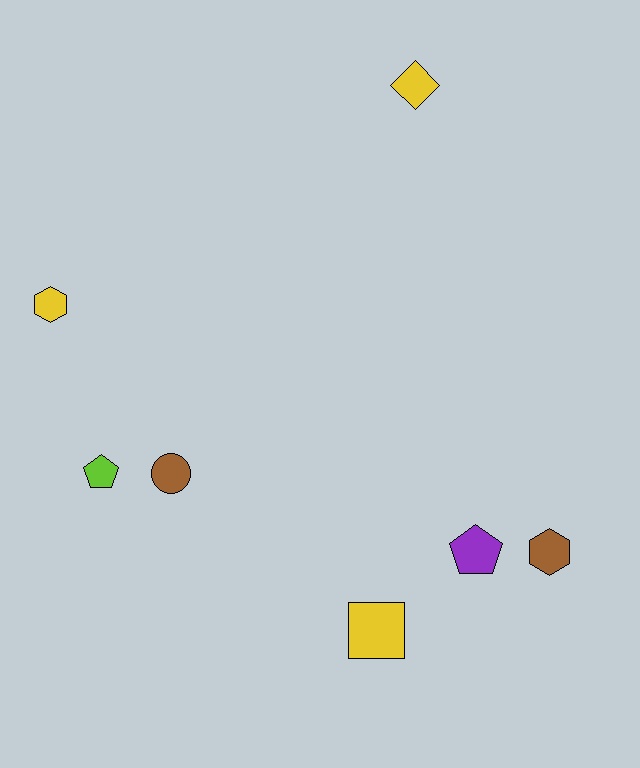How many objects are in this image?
There are 7 objects.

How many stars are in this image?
There are no stars.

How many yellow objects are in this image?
There are 3 yellow objects.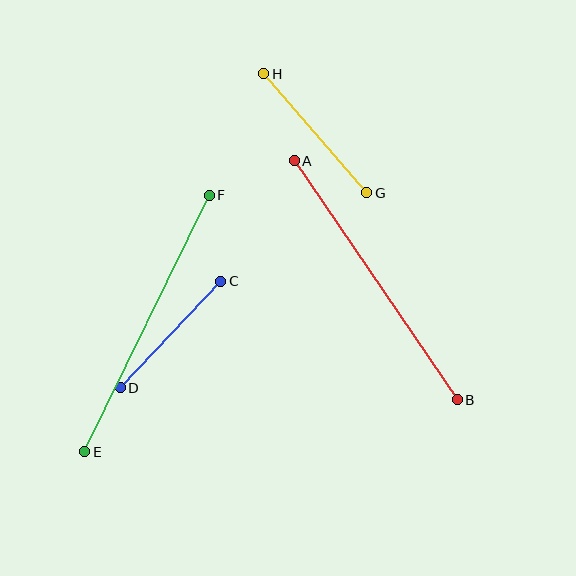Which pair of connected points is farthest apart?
Points A and B are farthest apart.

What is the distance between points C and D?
The distance is approximately 147 pixels.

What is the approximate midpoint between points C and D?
The midpoint is at approximately (170, 334) pixels.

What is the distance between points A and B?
The distance is approximately 290 pixels.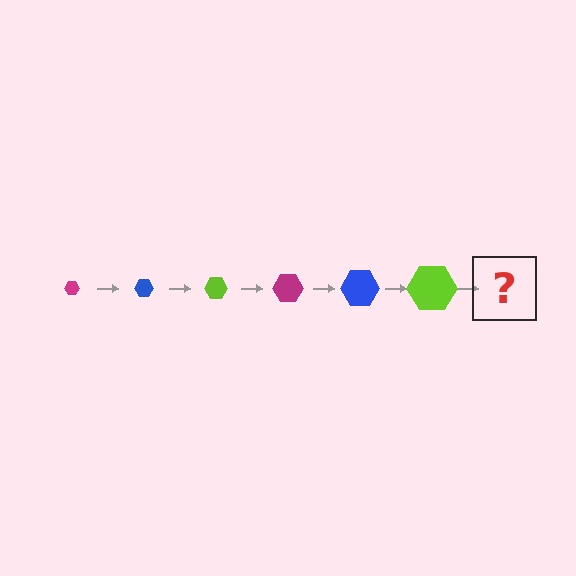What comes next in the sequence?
The next element should be a magenta hexagon, larger than the previous one.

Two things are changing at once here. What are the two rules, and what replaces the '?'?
The two rules are that the hexagon grows larger each step and the color cycles through magenta, blue, and lime. The '?' should be a magenta hexagon, larger than the previous one.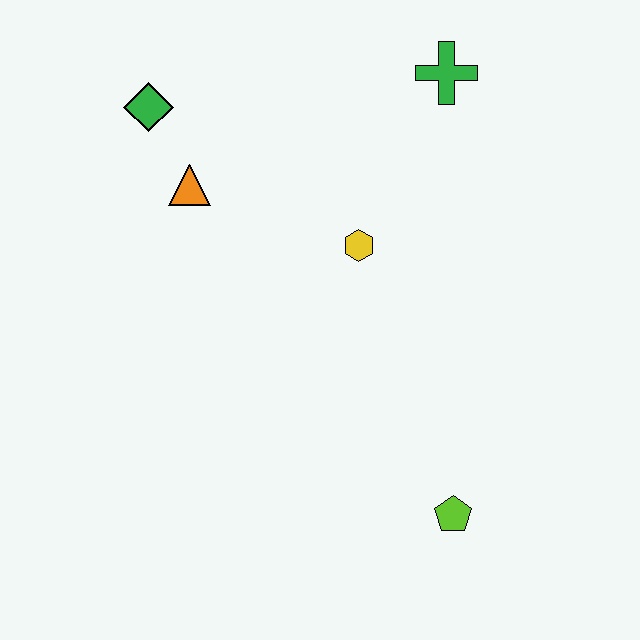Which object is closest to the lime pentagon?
The yellow hexagon is closest to the lime pentagon.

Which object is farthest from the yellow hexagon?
The lime pentagon is farthest from the yellow hexagon.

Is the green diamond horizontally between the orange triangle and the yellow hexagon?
No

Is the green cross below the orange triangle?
No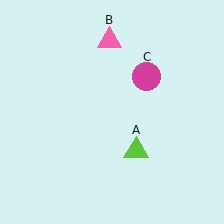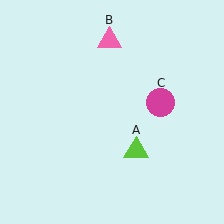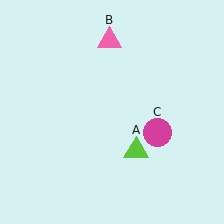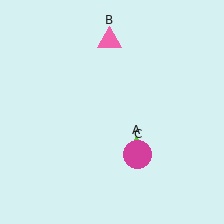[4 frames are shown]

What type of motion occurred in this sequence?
The magenta circle (object C) rotated clockwise around the center of the scene.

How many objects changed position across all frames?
1 object changed position: magenta circle (object C).